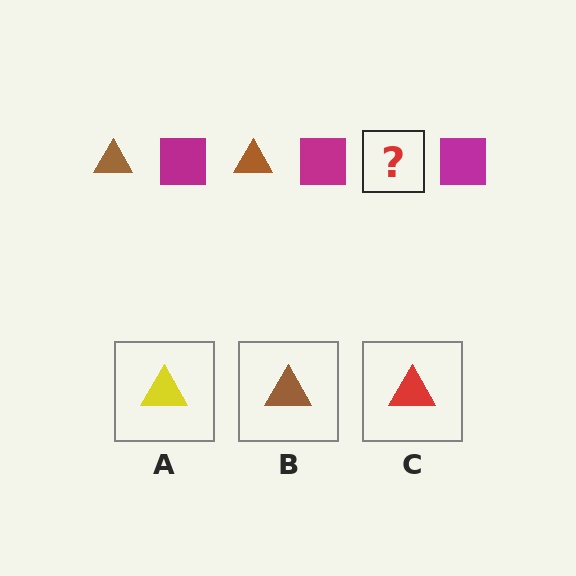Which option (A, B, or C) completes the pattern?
B.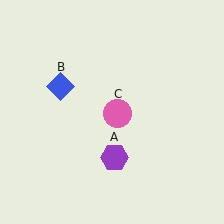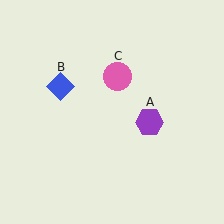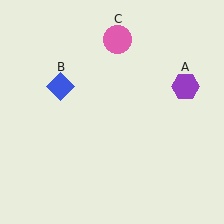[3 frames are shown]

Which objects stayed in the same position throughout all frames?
Blue diamond (object B) remained stationary.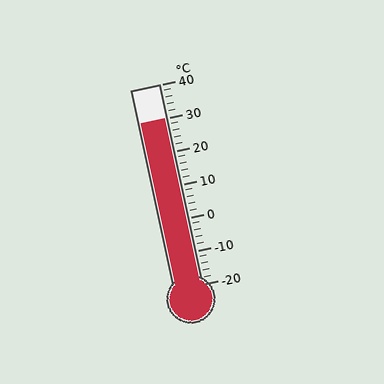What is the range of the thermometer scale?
The thermometer scale ranges from -20°C to 40°C.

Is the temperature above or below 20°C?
The temperature is above 20°C.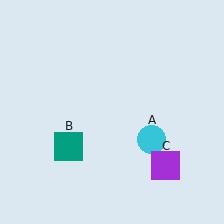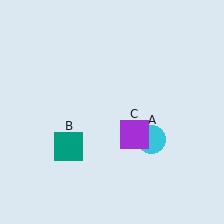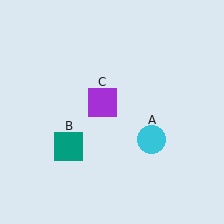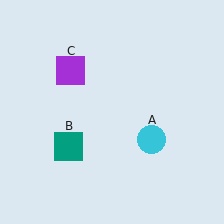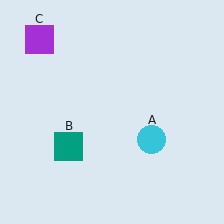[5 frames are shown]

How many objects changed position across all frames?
1 object changed position: purple square (object C).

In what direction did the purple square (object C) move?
The purple square (object C) moved up and to the left.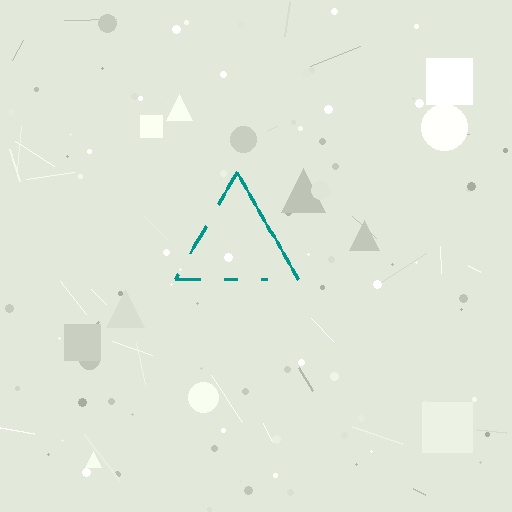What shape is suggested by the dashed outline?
The dashed outline suggests a triangle.